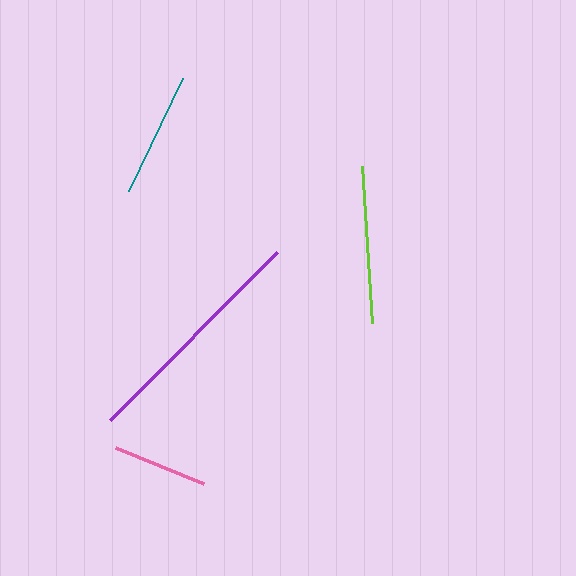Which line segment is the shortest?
The pink line is the shortest at approximately 96 pixels.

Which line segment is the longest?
The purple line is the longest at approximately 237 pixels.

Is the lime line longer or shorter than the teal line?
The lime line is longer than the teal line.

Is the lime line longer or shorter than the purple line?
The purple line is longer than the lime line.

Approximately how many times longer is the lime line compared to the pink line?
The lime line is approximately 1.6 times the length of the pink line.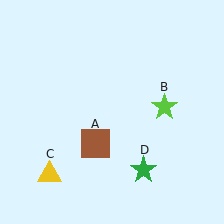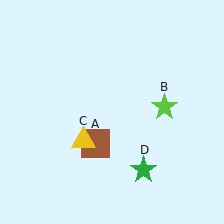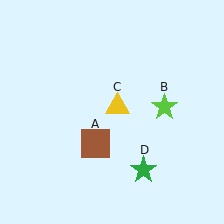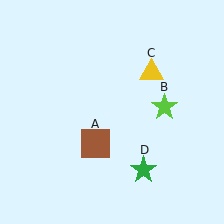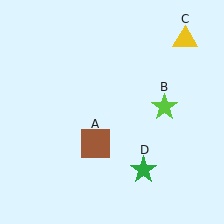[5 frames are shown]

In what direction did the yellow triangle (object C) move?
The yellow triangle (object C) moved up and to the right.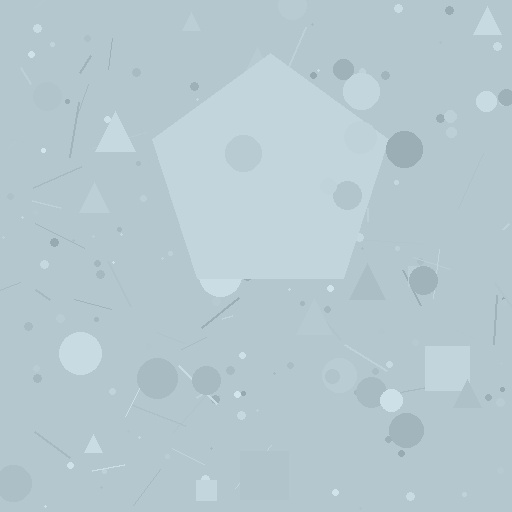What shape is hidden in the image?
A pentagon is hidden in the image.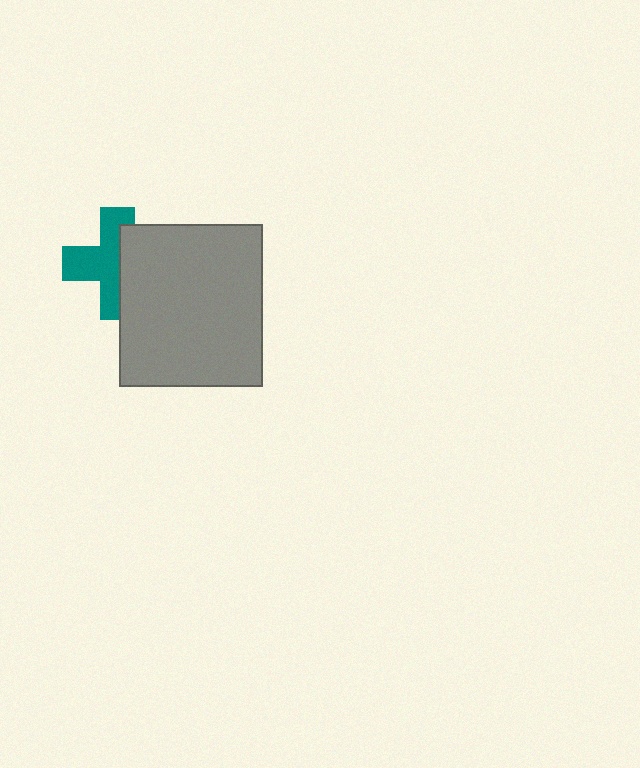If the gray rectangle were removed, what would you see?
You would see the complete teal cross.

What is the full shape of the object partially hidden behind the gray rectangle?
The partially hidden object is a teal cross.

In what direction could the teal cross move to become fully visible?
The teal cross could move left. That would shift it out from behind the gray rectangle entirely.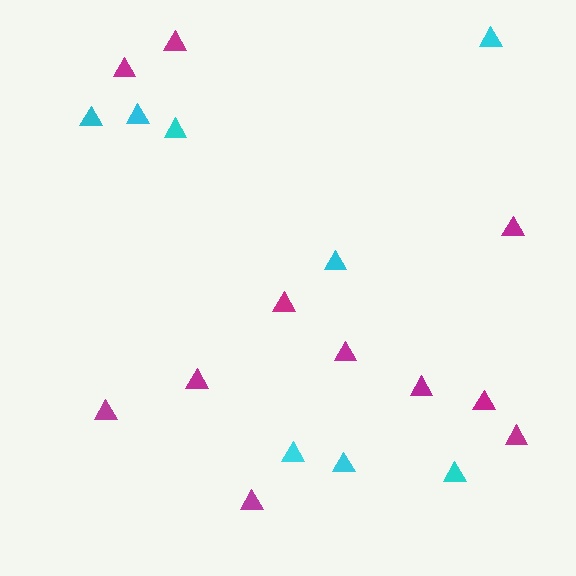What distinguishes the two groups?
There are 2 groups: one group of cyan triangles (8) and one group of magenta triangles (11).